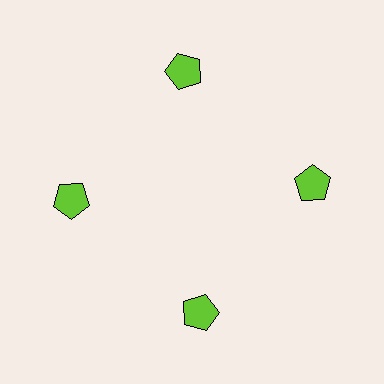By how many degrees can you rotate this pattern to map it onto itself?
The pattern maps onto itself every 90 degrees of rotation.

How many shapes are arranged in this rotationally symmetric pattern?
There are 4 shapes, arranged in 4 groups of 1.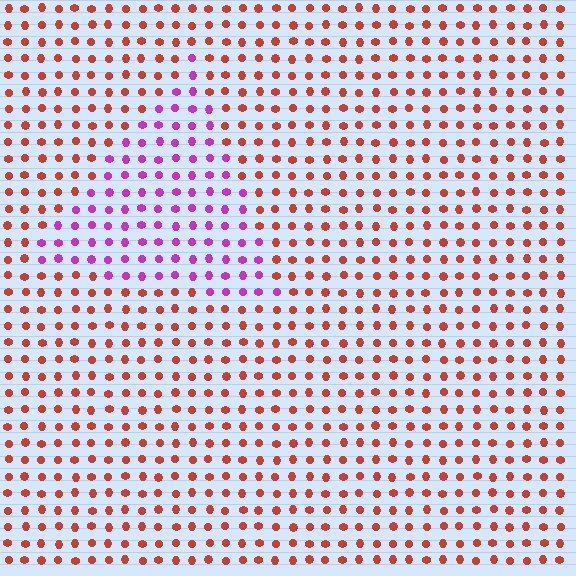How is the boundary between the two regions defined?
The boundary is defined purely by a slight shift in hue (about 61 degrees). Spacing, size, and orientation are identical on both sides.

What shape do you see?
I see a triangle.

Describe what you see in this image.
The image is filled with small red elements in a uniform arrangement. A triangle-shaped region is visible where the elements are tinted to a slightly different hue, forming a subtle color boundary.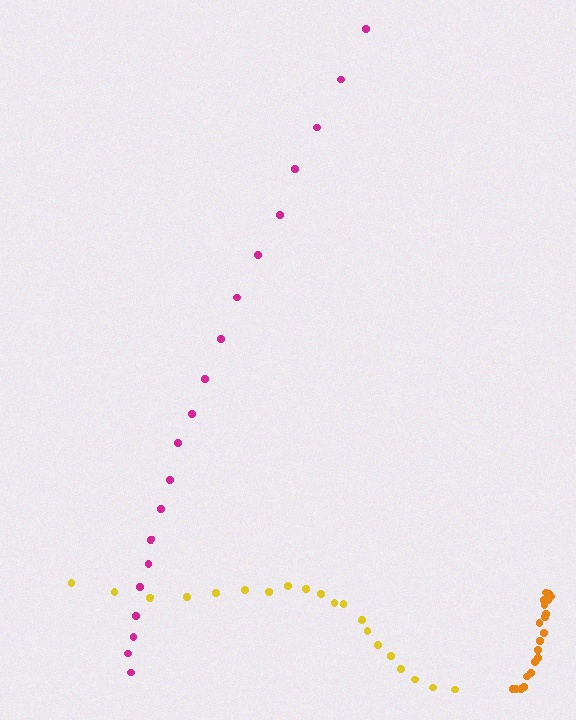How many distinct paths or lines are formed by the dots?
There are 3 distinct paths.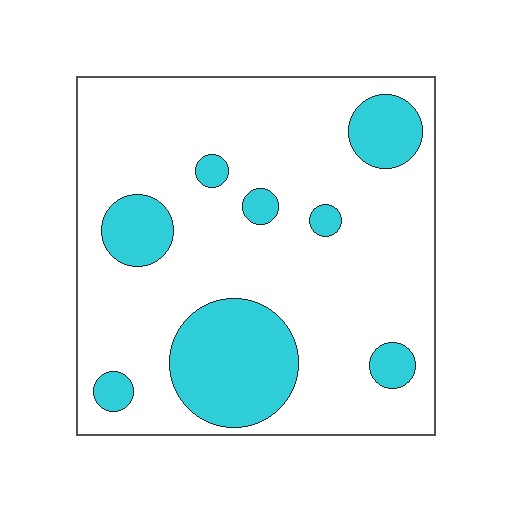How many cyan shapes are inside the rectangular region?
8.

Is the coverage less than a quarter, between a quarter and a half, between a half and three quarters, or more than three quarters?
Less than a quarter.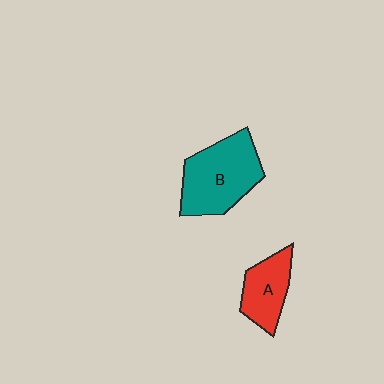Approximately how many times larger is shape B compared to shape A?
Approximately 1.7 times.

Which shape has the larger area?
Shape B (teal).